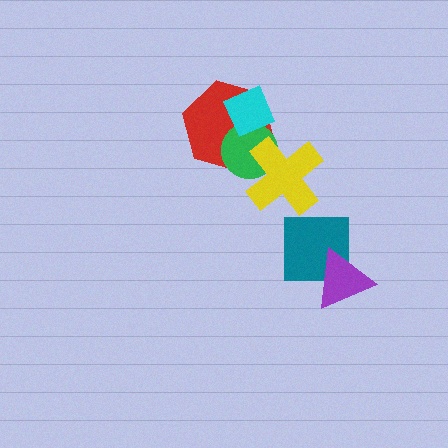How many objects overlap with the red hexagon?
3 objects overlap with the red hexagon.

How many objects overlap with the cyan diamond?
2 objects overlap with the cyan diamond.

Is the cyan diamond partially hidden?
No, no other shape covers it.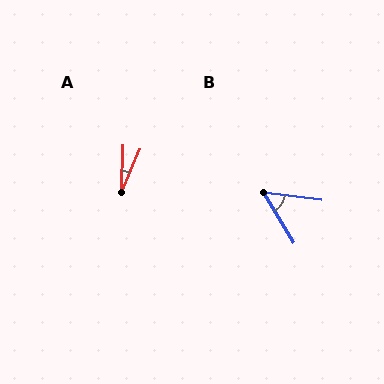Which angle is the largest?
B, at approximately 52 degrees.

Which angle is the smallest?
A, at approximately 21 degrees.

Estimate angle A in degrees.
Approximately 21 degrees.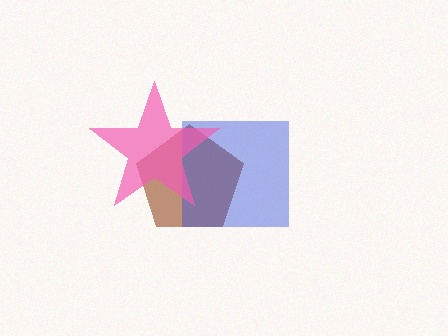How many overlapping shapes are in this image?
There are 3 overlapping shapes in the image.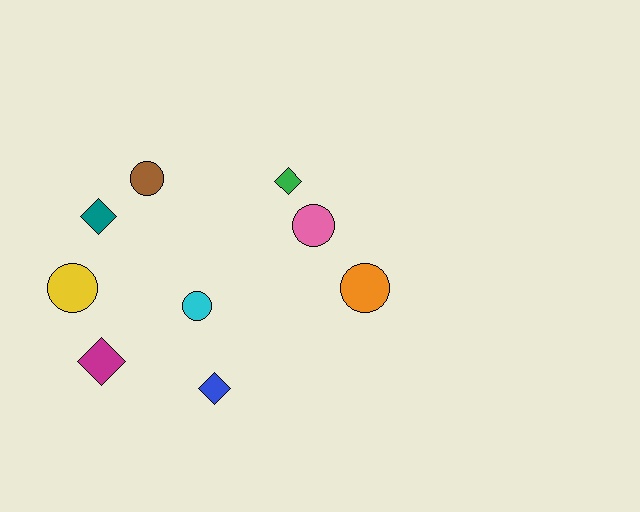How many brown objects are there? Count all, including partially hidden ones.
There is 1 brown object.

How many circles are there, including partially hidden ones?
There are 5 circles.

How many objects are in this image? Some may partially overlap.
There are 9 objects.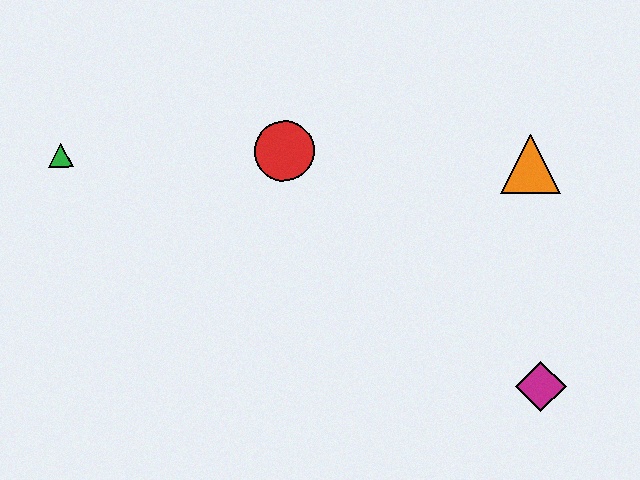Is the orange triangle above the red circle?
No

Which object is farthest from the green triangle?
The magenta diamond is farthest from the green triangle.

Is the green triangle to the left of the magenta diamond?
Yes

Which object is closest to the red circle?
The green triangle is closest to the red circle.